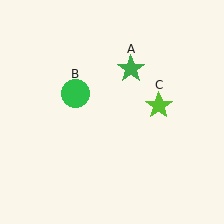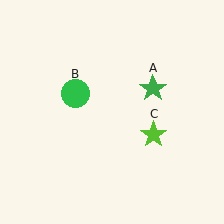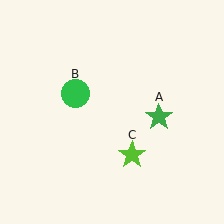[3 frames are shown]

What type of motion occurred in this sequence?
The green star (object A), lime star (object C) rotated clockwise around the center of the scene.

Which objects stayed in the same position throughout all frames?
Green circle (object B) remained stationary.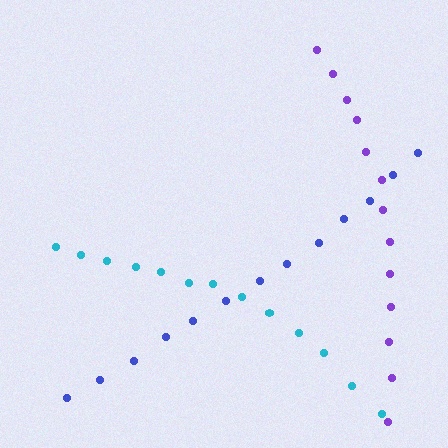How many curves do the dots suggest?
There are 3 distinct paths.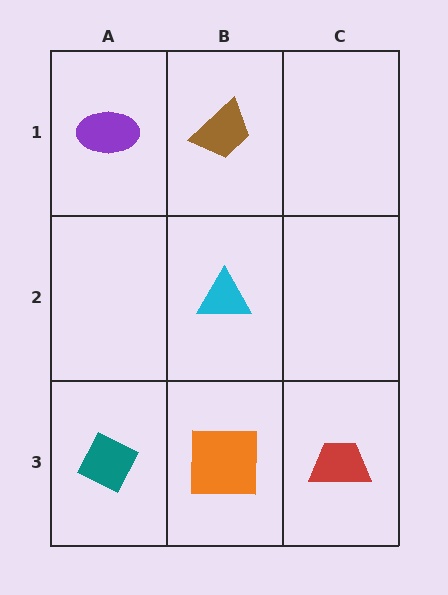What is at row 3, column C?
A red trapezoid.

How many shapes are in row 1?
2 shapes.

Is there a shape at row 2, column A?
No, that cell is empty.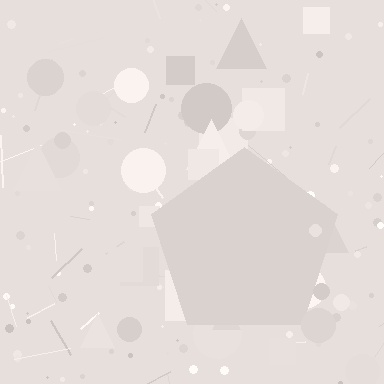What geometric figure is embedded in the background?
A pentagon is embedded in the background.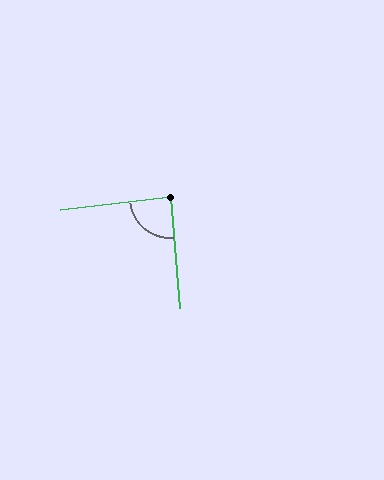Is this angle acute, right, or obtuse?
It is approximately a right angle.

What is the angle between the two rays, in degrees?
Approximately 88 degrees.